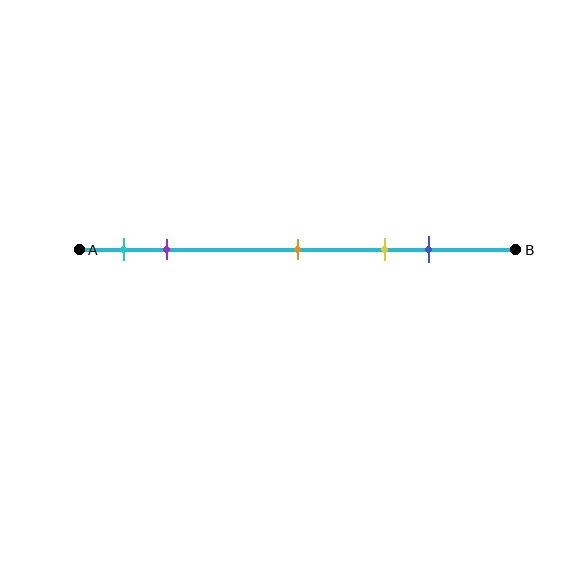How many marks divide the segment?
There are 5 marks dividing the segment.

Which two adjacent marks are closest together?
The cyan and purple marks are the closest adjacent pair.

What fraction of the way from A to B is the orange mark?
The orange mark is approximately 50% (0.5) of the way from A to B.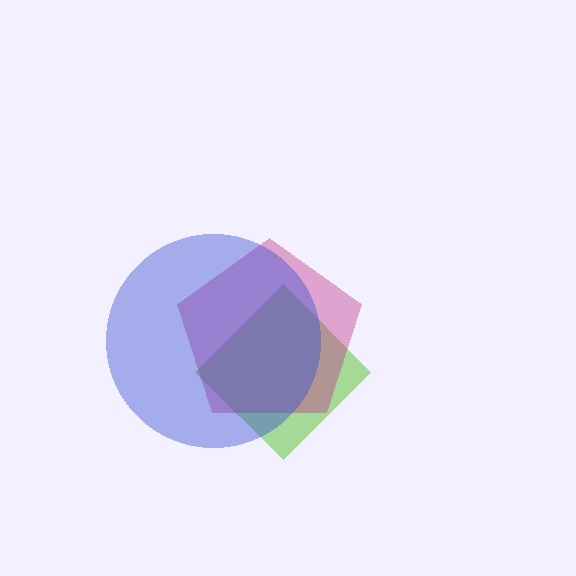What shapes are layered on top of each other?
The layered shapes are: a lime diamond, a magenta pentagon, a blue circle.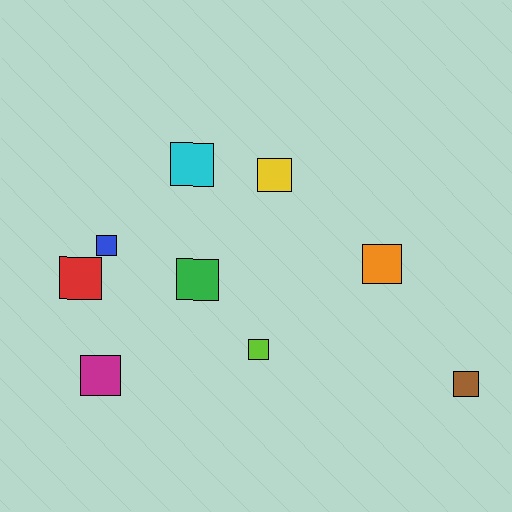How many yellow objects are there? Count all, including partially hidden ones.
There is 1 yellow object.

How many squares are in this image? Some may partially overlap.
There are 9 squares.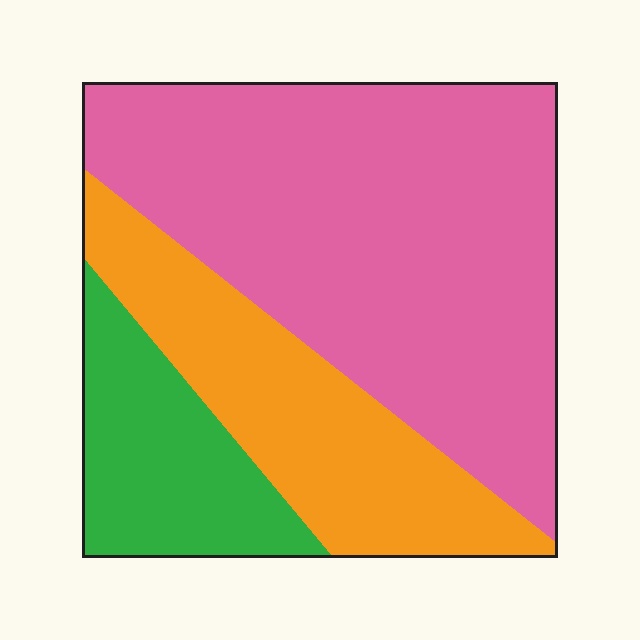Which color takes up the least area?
Green, at roughly 15%.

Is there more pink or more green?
Pink.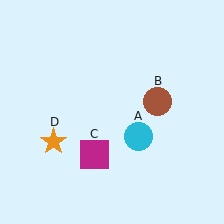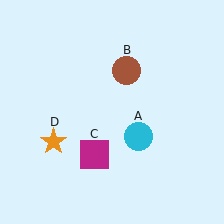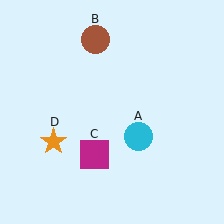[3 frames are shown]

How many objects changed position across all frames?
1 object changed position: brown circle (object B).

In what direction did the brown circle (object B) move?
The brown circle (object B) moved up and to the left.